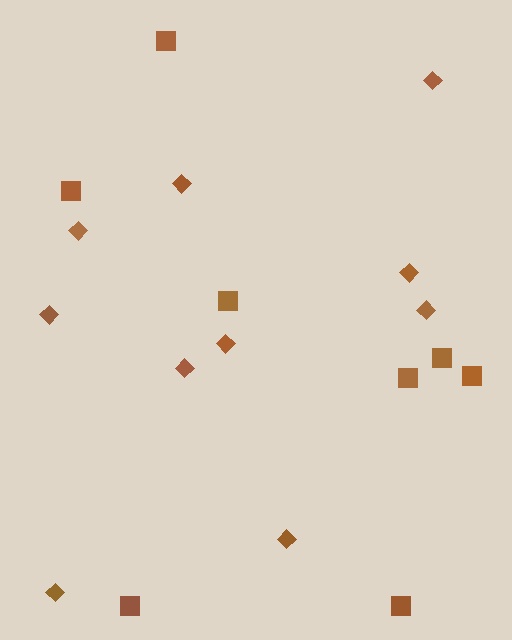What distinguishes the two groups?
There are 2 groups: one group of diamonds (10) and one group of squares (8).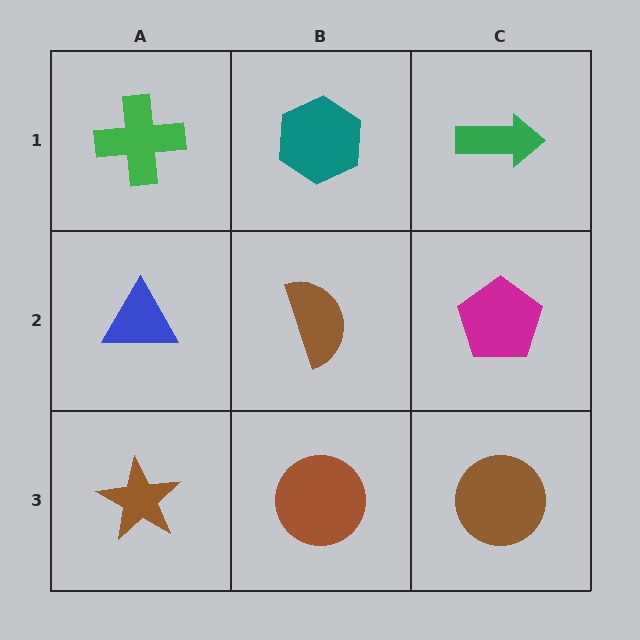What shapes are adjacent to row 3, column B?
A brown semicircle (row 2, column B), a brown star (row 3, column A), a brown circle (row 3, column C).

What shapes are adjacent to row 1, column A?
A blue triangle (row 2, column A), a teal hexagon (row 1, column B).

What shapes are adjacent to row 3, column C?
A magenta pentagon (row 2, column C), a brown circle (row 3, column B).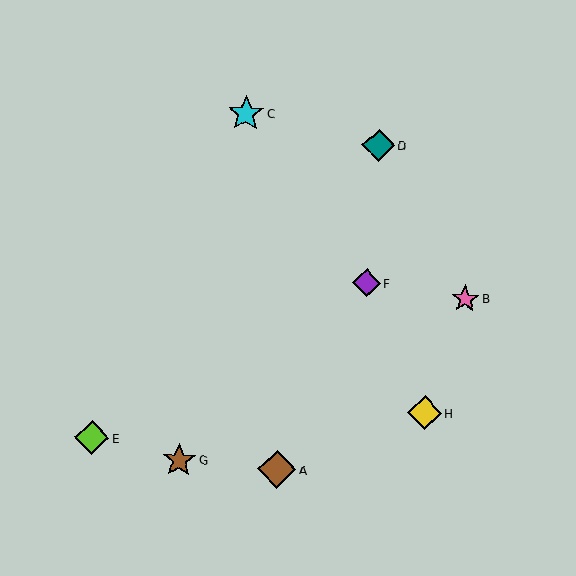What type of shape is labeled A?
Shape A is a brown diamond.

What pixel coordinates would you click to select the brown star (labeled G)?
Click at (179, 460) to select the brown star G.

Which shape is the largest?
The brown diamond (labeled A) is the largest.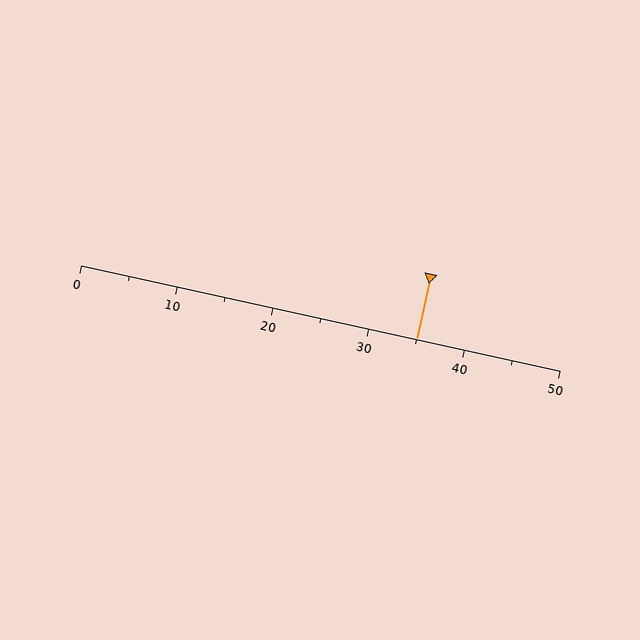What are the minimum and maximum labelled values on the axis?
The axis runs from 0 to 50.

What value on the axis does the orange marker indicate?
The marker indicates approximately 35.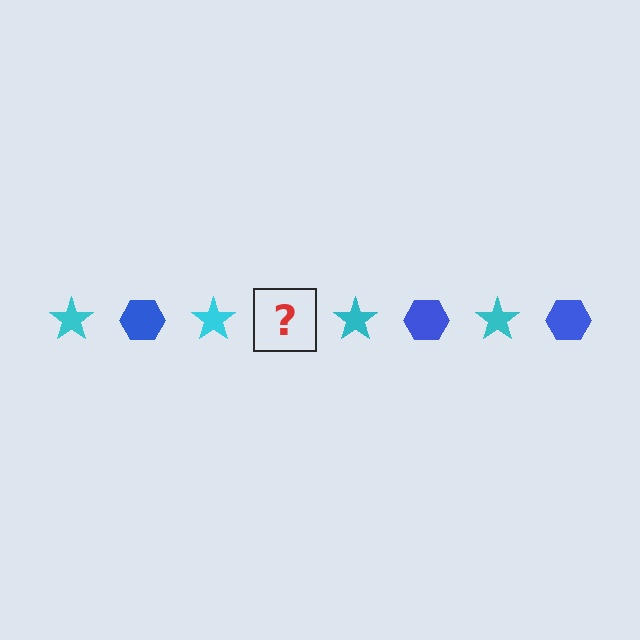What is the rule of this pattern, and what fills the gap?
The rule is that the pattern alternates between cyan star and blue hexagon. The gap should be filled with a blue hexagon.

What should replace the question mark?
The question mark should be replaced with a blue hexagon.